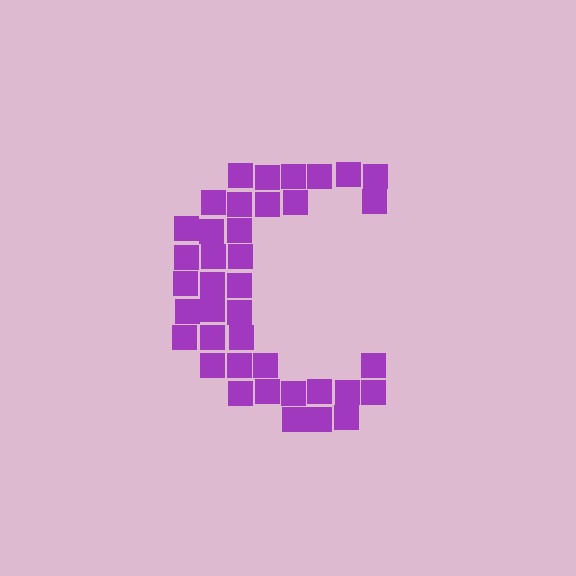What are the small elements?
The small elements are squares.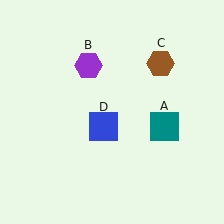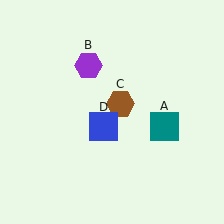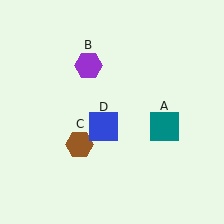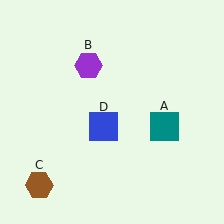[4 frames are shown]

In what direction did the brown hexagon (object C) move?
The brown hexagon (object C) moved down and to the left.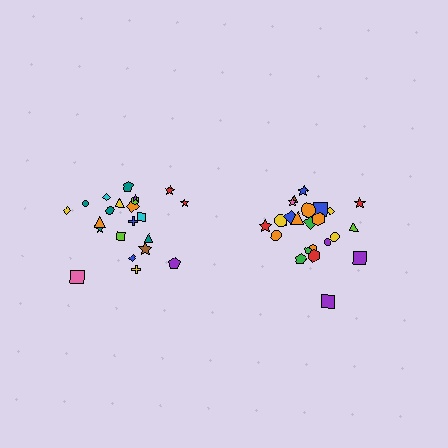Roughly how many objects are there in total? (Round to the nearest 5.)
Roughly 45 objects in total.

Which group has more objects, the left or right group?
The right group.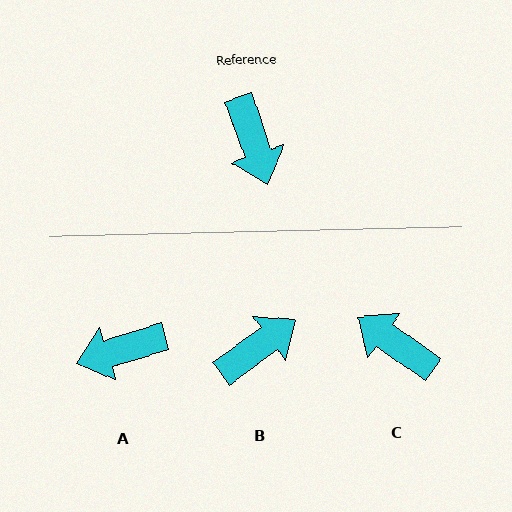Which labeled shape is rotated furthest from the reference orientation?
C, about 144 degrees away.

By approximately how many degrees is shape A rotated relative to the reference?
Approximately 92 degrees clockwise.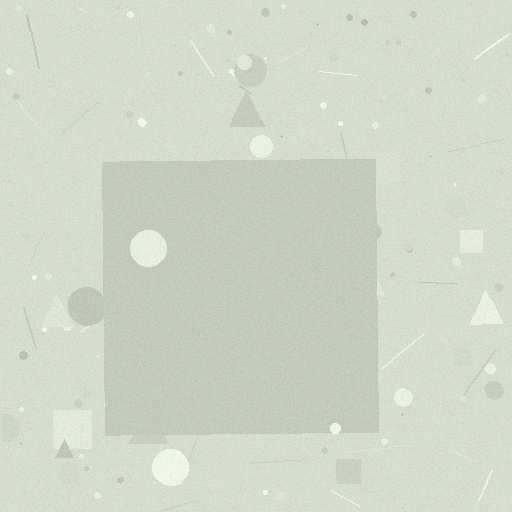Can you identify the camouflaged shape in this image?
The camouflaged shape is a square.